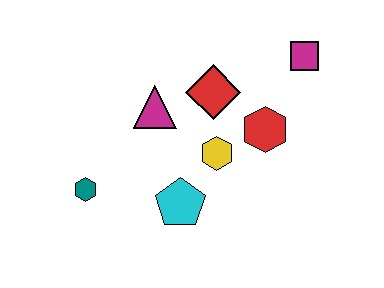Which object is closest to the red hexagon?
The yellow hexagon is closest to the red hexagon.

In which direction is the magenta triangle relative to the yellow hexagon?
The magenta triangle is to the left of the yellow hexagon.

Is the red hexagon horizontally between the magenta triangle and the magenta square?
Yes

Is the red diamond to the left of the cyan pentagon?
No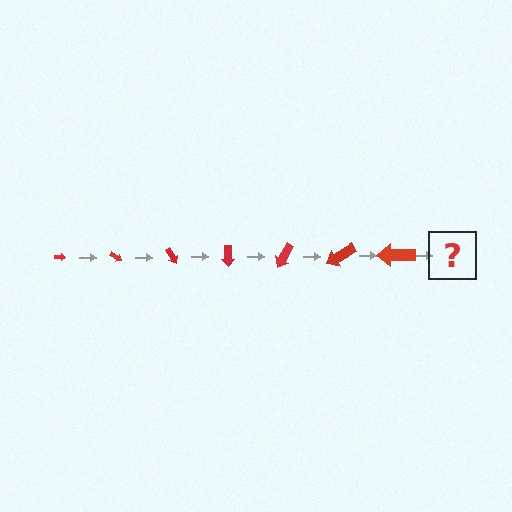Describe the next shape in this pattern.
It should be an arrow, larger than the previous one and rotated 210 degrees from the start.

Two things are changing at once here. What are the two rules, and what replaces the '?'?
The two rules are that the arrow grows larger each step and it rotates 30 degrees each step. The '?' should be an arrow, larger than the previous one and rotated 210 degrees from the start.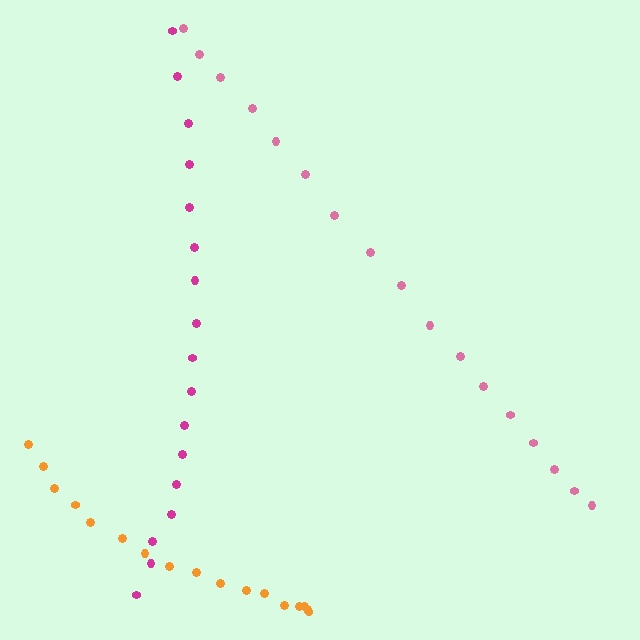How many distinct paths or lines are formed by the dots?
There are 3 distinct paths.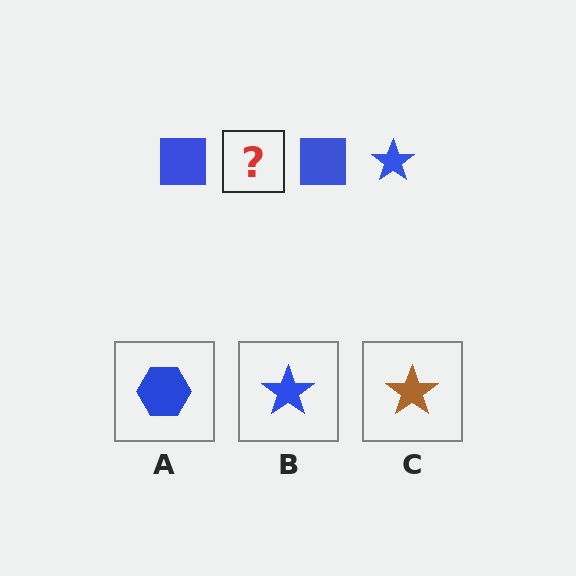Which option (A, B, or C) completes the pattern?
B.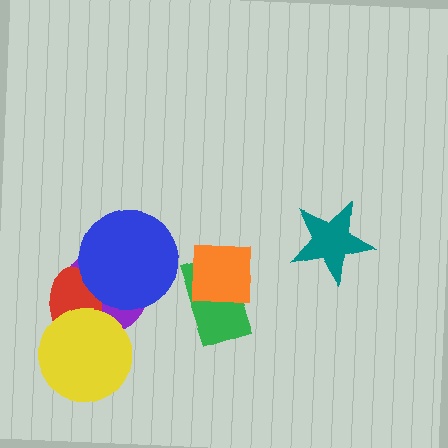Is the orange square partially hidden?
No, no other shape covers it.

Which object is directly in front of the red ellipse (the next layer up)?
The yellow circle is directly in front of the red ellipse.